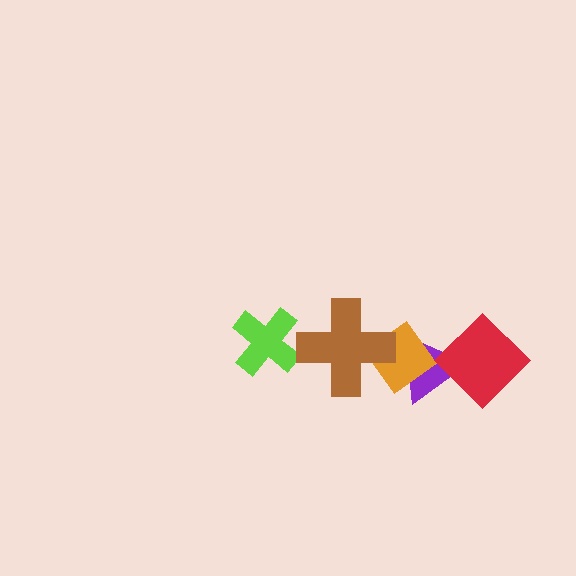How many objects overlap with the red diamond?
1 object overlaps with the red diamond.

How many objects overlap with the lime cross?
0 objects overlap with the lime cross.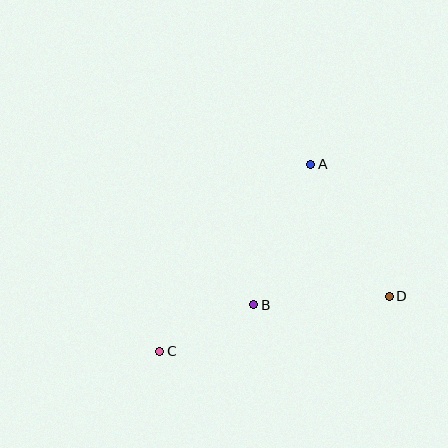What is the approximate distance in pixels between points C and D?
The distance between C and D is approximately 236 pixels.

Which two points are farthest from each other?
Points A and C are farthest from each other.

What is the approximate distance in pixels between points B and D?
The distance between B and D is approximately 136 pixels.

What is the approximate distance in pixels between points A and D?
The distance between A and D is approximately 154 pixels.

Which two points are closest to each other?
Points B and C are closest to each other.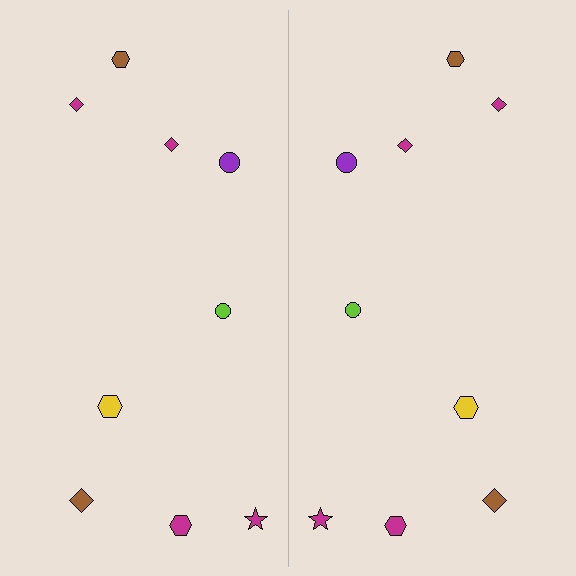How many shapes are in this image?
There are 18 shapes in this image.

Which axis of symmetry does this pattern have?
The pattern has a vertical axis of symmetry running through the center of the image.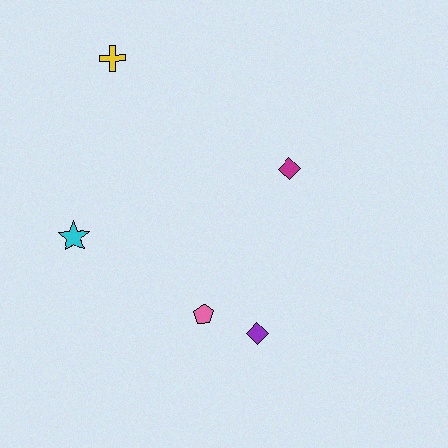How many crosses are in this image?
There is 1 cross.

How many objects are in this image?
There are 5 objects.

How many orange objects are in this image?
There are no orange objects.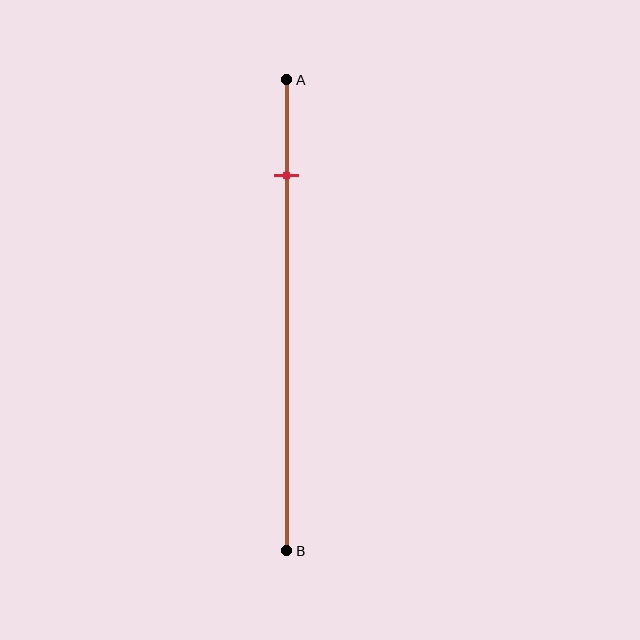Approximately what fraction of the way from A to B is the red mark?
The red mark is approximately 20% of the way from A to B.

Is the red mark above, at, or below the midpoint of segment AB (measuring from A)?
The red mark is above the midpoint of segment AB.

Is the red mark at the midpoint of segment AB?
No, the mark is at about 20% from A, not at the 50% midpoint.